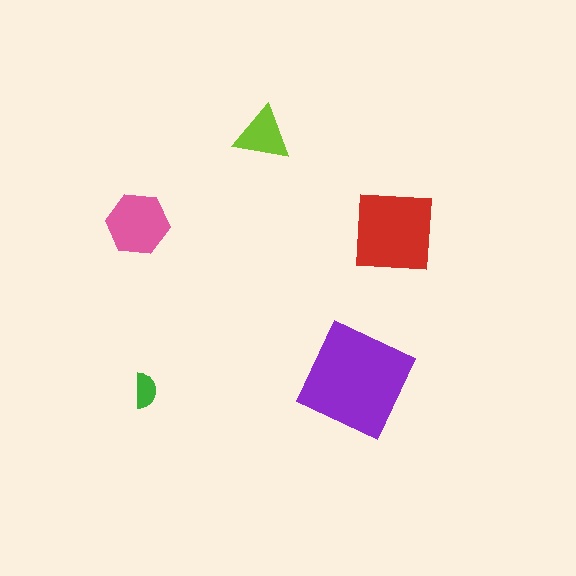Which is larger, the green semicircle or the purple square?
The purple square.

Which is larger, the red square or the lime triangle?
The red square.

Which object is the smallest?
The green semicircle.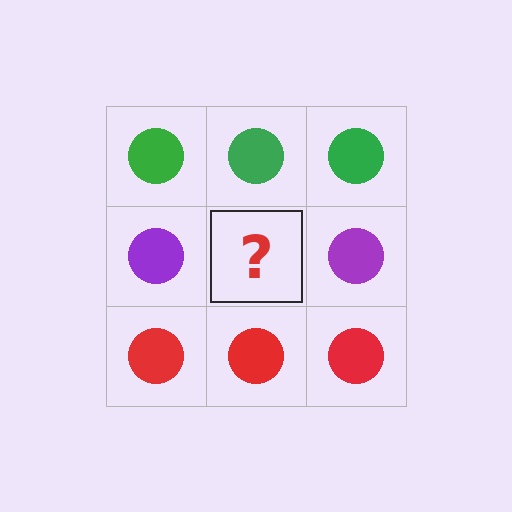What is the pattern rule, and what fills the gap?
The rule is that each row has a consistent color. The gap should be filled with a purple circle.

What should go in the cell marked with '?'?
The missing cell should contain a purple circle.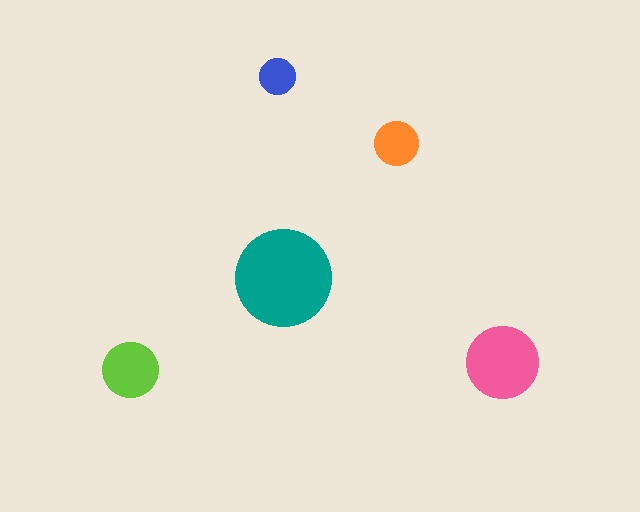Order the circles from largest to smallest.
the teal one, the pink one, the lime one, the orange one, the blue one.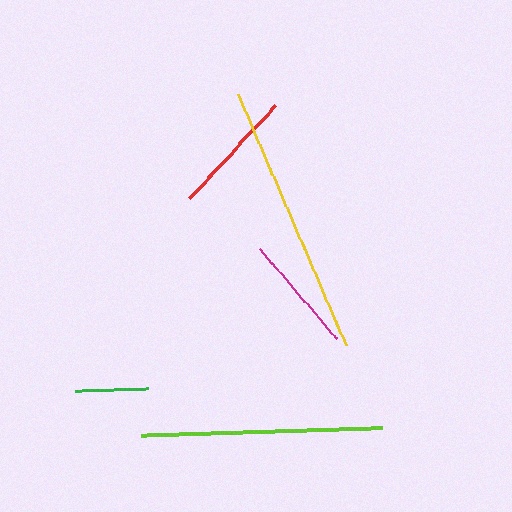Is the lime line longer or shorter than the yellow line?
The yellow line is longer than the lime line.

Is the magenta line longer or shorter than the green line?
The magenta line is longer than the green line.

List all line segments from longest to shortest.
From longest to shortest: yellow, lime, red, magenta, green.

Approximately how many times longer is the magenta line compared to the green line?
The magenta line is approximately 1.6 times the length of the green line.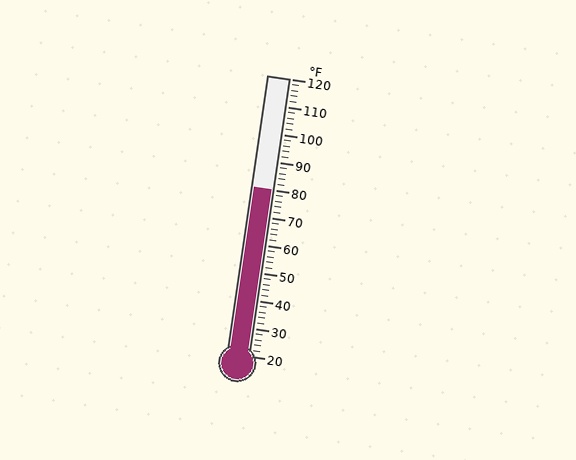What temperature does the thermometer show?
The thermometer shows approximately 80°F.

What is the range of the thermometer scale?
The thermometer scale ranges from 20°F to 120°F.